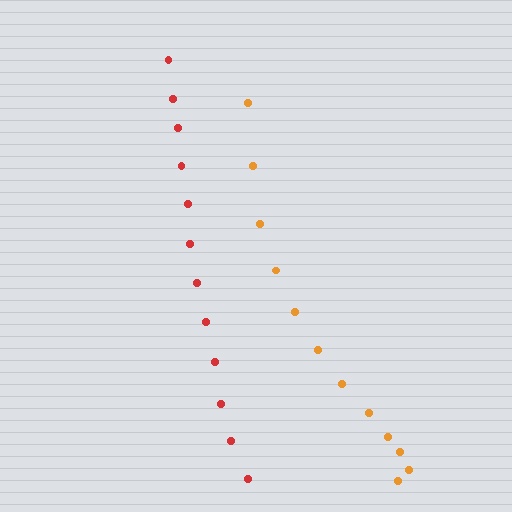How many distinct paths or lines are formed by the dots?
There are 2 distinct paths.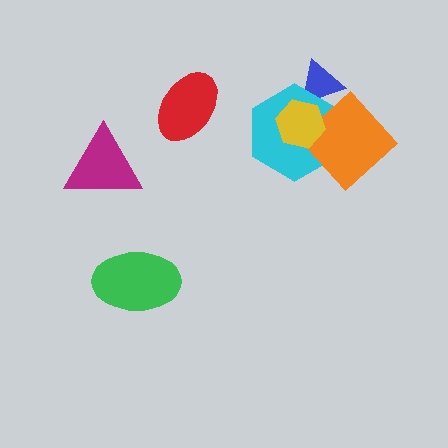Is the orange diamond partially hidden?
Yes, it is partially covered by another shape.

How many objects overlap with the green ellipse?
0 objects overlap with the green ellipse.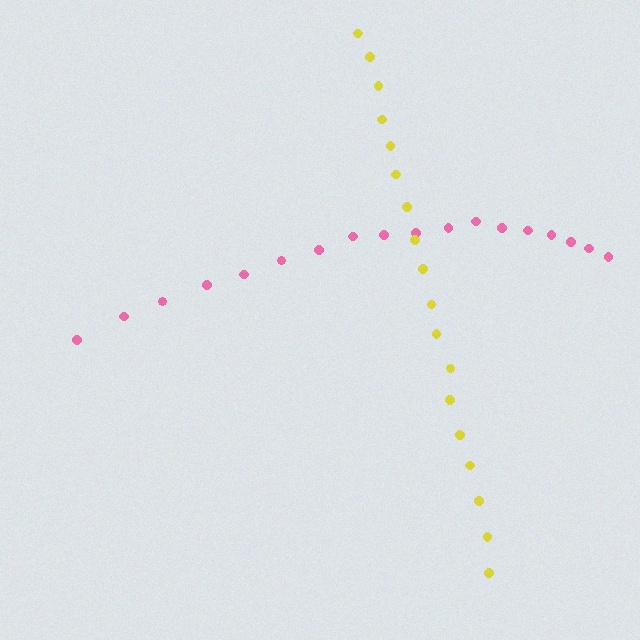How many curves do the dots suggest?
There are 2 distinct paths.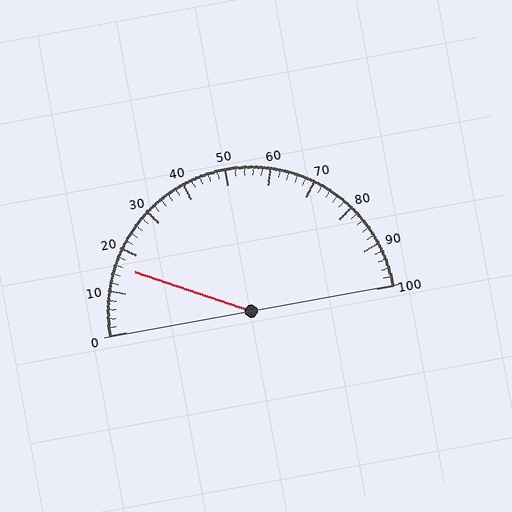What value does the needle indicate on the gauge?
The needle indicates approximately 16.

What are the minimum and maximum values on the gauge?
The gauge ranges from 0 to 100.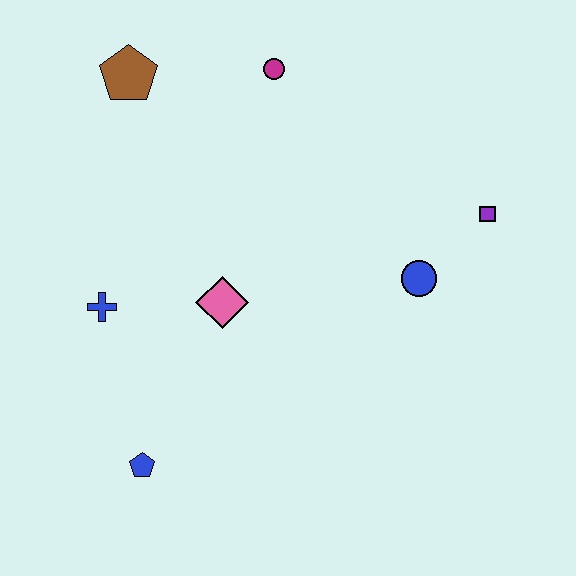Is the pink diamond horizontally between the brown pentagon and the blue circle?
Yes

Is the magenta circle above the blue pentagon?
Yes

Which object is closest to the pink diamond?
The blue cross is closest to the pink diamond.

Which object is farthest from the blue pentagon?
The purple square is farthest from the blue pentagon.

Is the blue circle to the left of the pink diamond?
No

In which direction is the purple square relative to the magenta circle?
The purple square is to the right of the magenta circle.